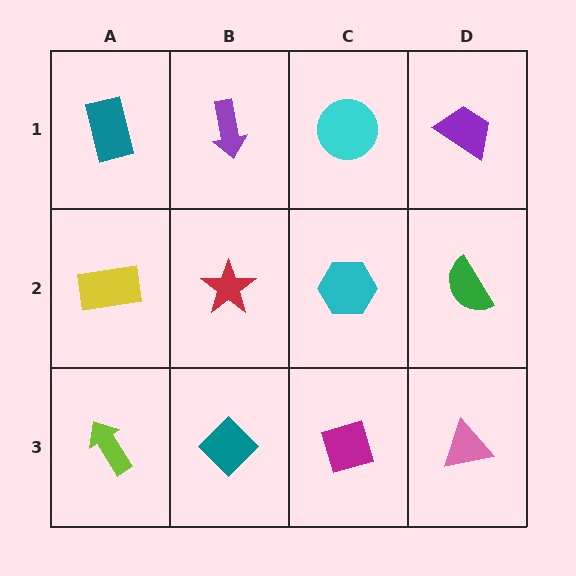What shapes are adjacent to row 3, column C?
A cyan hexagon (row 2, column C), a teal diamond (row 3, column B), a pink triangle (row 3, column D).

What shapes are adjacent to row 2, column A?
A teal rectangle (row 1, column A), a lime arrow (row 3, column A), a red star (row 2, column B).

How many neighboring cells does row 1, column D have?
2.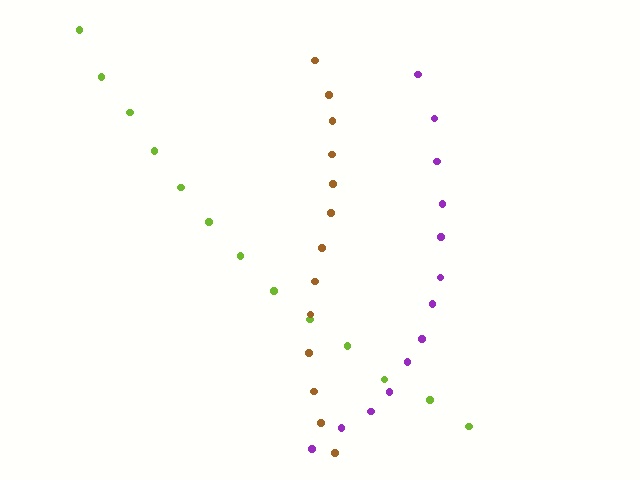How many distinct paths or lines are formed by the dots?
There are 3 distinct paths.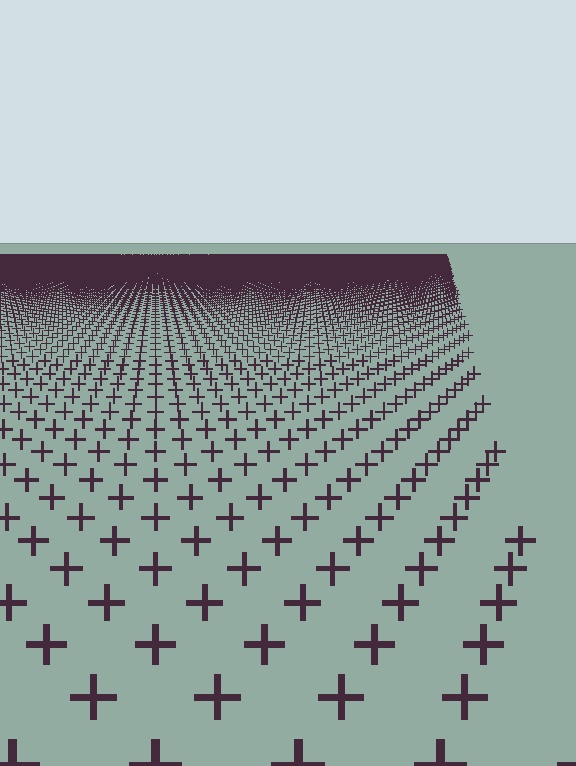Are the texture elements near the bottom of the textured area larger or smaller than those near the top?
Larger. Near the bottom, elements are closer to the viewer and appear at a bigger on-screen size.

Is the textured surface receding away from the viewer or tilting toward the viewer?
The surface is receding away from the viewer. Texture elements get smaller and denser toward the top.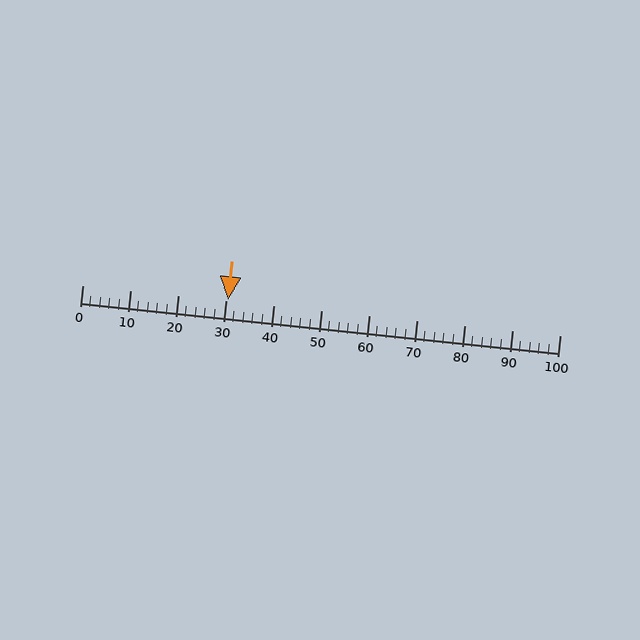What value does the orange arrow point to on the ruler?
The orange arrow points to approximately 31.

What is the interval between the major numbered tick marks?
The major tick marks are spaced 10 units apart.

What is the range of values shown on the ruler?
The ruler shows values from 0 to 100.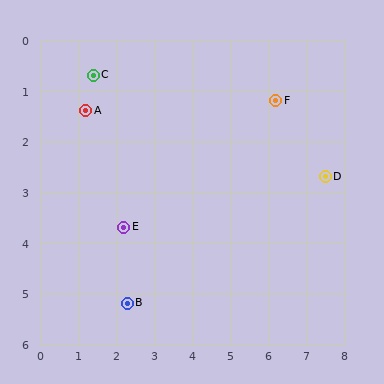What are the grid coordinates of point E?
Point E is at approximately (2.2, 3.7).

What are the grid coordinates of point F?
Point F is at approximately (6.2, 1.2).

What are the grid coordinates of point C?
Point C is at approximately (1.4, 0.7).